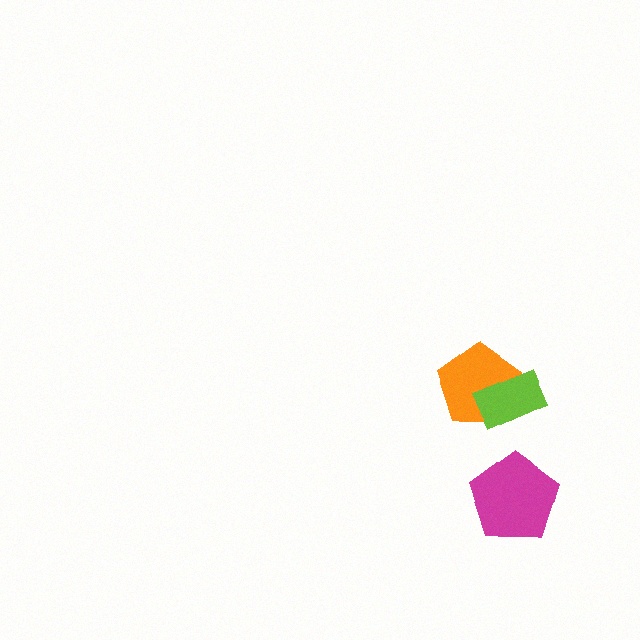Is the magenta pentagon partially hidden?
No, no other shape covers it.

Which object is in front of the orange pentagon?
The lime rectangle is in front of the orange pentagon.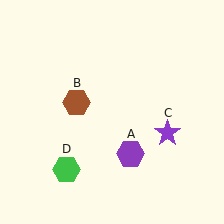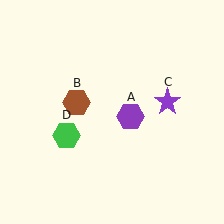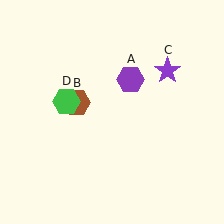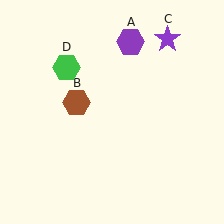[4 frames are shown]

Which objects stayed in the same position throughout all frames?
Brown hexagon (object B) remained stationary.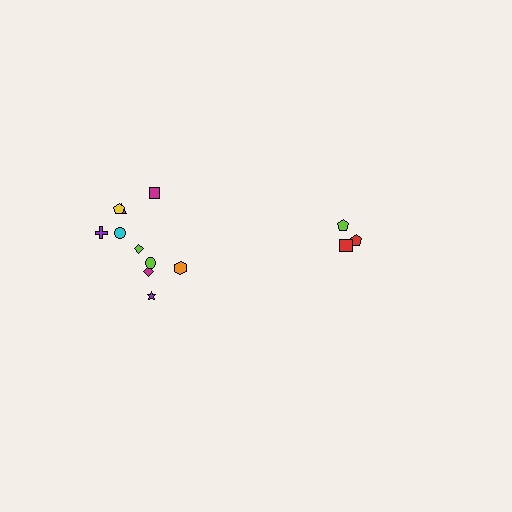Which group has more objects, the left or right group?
The left group.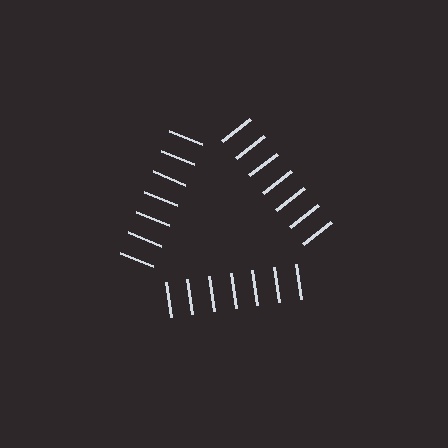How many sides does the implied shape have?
3 sides — the line-ends trace a triangle.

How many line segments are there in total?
21 — 7 along each of the 3 edges.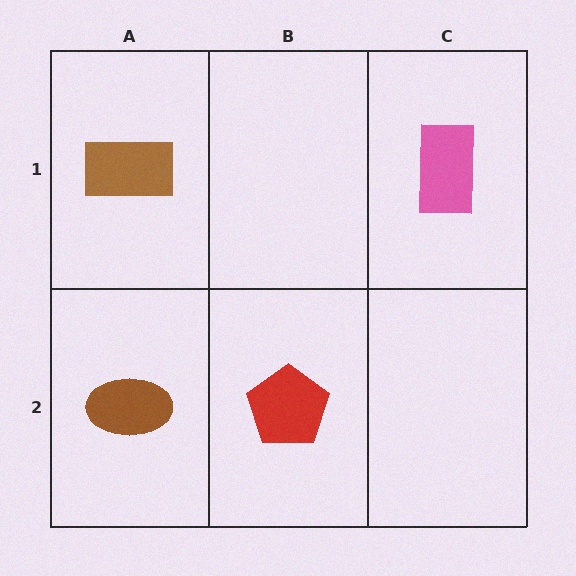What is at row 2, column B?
A red pentagon.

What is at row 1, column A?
A brown rectangle.